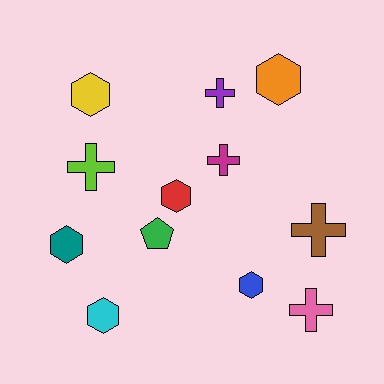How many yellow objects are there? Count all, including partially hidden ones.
There is 1 yellow object.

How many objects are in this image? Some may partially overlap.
There are 12 objects.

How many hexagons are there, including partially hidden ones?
There are 6 hexagons.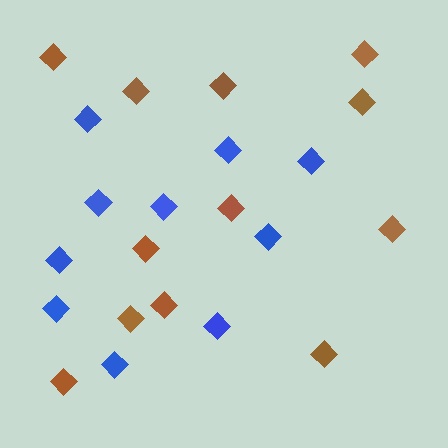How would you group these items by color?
There are 2 groups: one group of brown diamonds (12) and one group of blue diamonds (10).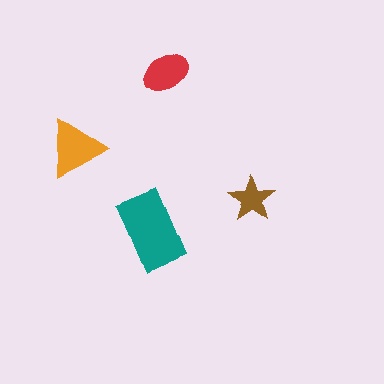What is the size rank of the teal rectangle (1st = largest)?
1st.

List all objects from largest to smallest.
The teal rectangle, the orange triangle, the red ellipse, the brown star.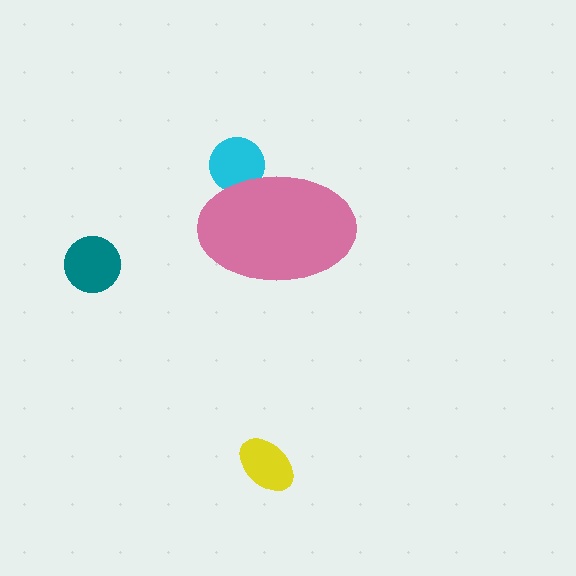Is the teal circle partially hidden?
No, the teal circle is fully visible.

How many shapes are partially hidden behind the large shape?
1 shape is partially hidden.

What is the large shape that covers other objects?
A pink ellipse.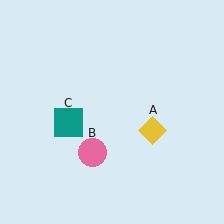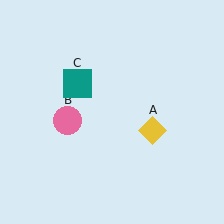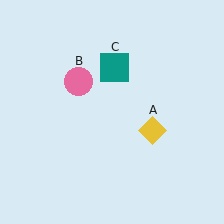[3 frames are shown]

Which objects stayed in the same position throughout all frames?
Yellow diamond (object A) remained stationary.